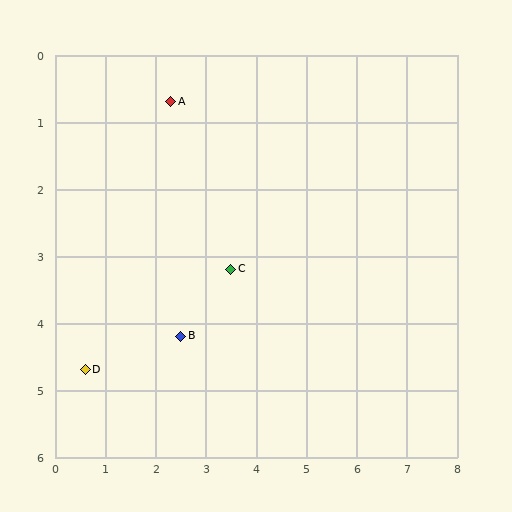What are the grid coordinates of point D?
Point D is at approximately (0.6, 4.7).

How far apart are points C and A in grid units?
Points C and A are about 2.8 grid units apart.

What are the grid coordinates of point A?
Point A is at approximately (2.3, 0.7).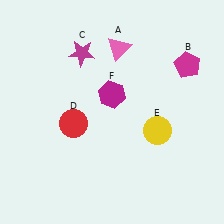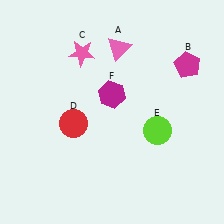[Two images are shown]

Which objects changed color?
C changed from magenta to pink. E changed from yellow to lime.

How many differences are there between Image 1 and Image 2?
There are 2 differences between the two images.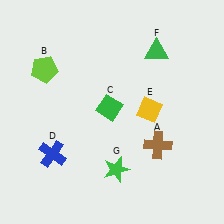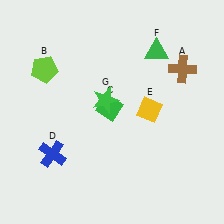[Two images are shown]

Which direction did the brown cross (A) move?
The brown cross (A) moved up.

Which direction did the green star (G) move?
The green star (G) moved up.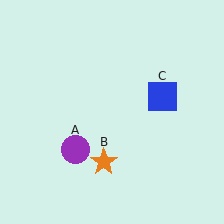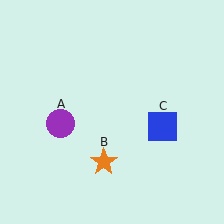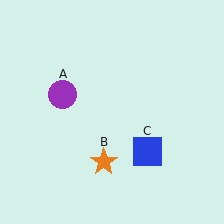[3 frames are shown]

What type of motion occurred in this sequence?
The purple circle (object A), blue square (object C) rotated clockwise around the center of the scene.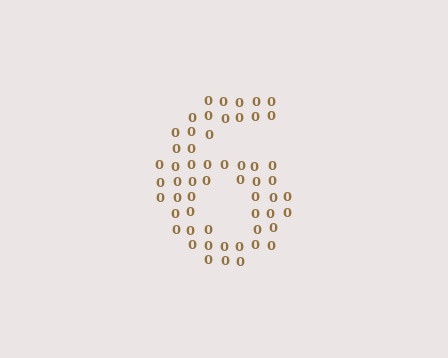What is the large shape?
The large shape is the digit 6.